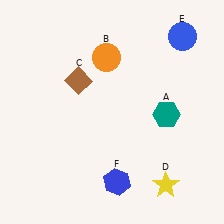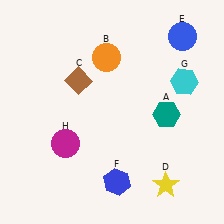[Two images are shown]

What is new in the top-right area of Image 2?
A cyan hexagon (G) was added in the top-right area of Image 2.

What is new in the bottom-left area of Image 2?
A magenta circle (H) was added in the bottom-left area of Image 2.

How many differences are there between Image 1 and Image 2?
There are 2 differences between the two images.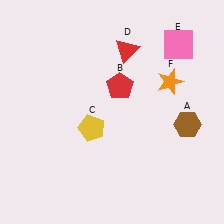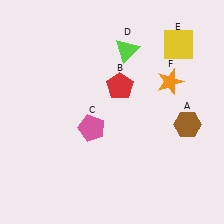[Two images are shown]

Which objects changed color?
C changed from yellow to pink. D changed from red to lime. E changed from pink to yellow.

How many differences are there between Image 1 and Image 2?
There are 3 differences between the two images.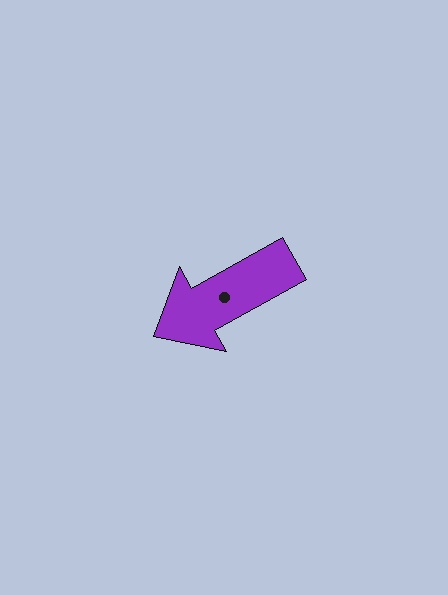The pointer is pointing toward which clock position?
Roughly 8 o'clock.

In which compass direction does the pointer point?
Southwest.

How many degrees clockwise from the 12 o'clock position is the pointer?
Approximately 241 degrees.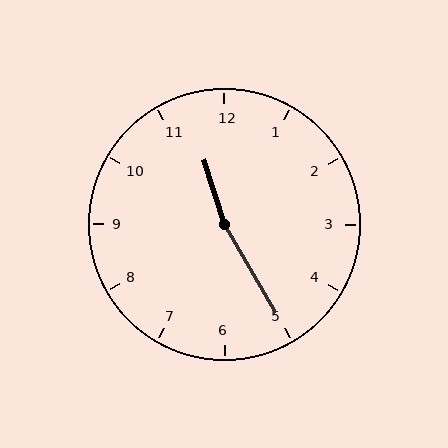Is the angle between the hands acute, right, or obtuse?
It is obtuse.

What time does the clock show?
11:25.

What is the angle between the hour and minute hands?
Approximately 168 degrees.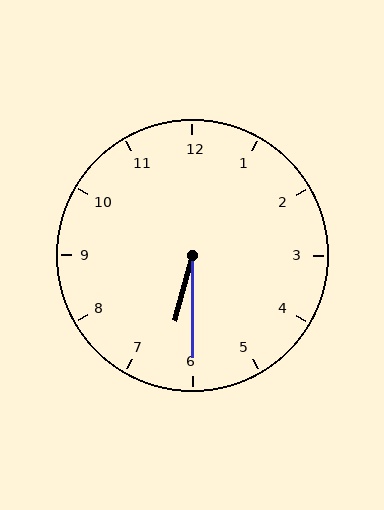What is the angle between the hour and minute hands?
Approximately 15 degrees.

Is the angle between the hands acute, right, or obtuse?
It is acute.